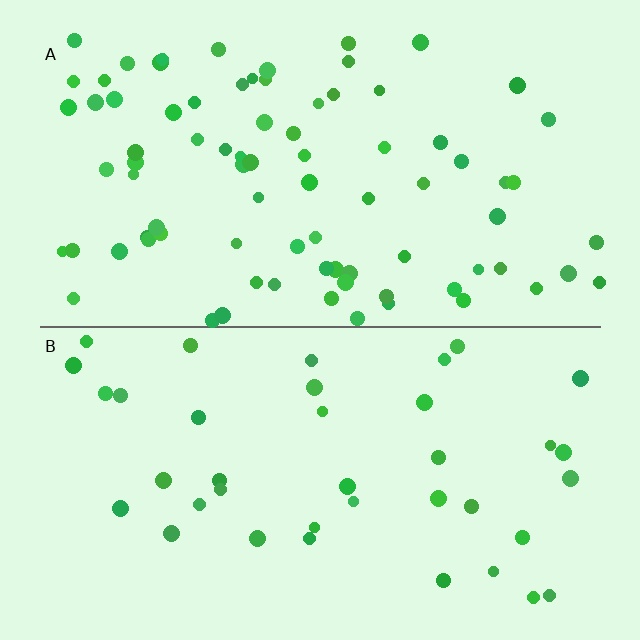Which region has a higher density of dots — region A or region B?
A (the top).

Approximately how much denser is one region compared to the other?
Approximately 2.1× — region A over region B.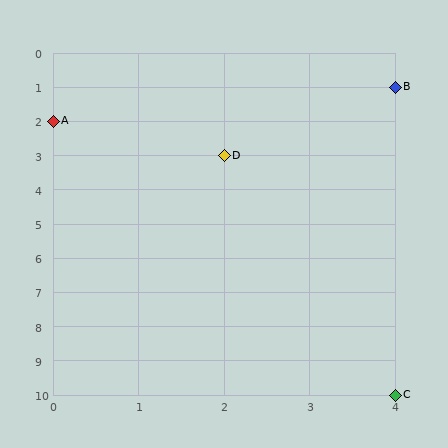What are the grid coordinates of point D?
Point D is at grid coordinates (2, 3).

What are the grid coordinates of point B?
Point B is at grid coordinates (4, 1).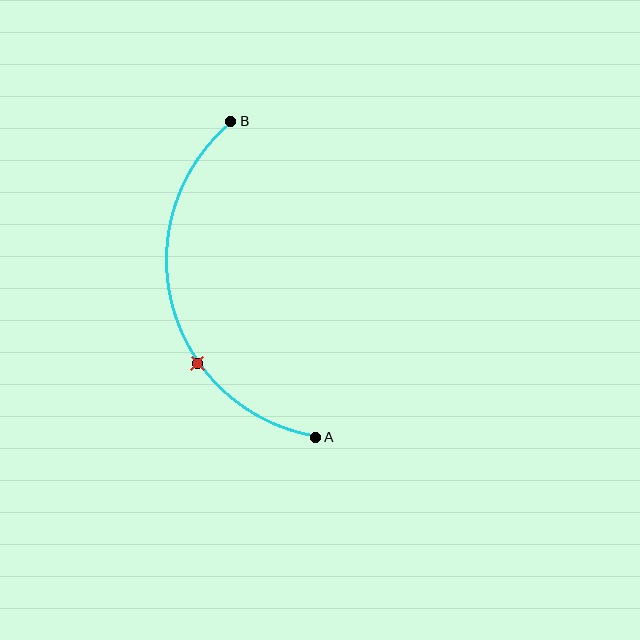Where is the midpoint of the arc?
The arc midpoint is the point on the curve farthest from the straight line joining A and B. It sits to the left of that line.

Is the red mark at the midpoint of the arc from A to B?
No. The red mark lies on the arc but is closer to endpoint A. The arc midpoint would be at the point on the curve equidistant along the arc from both A and B.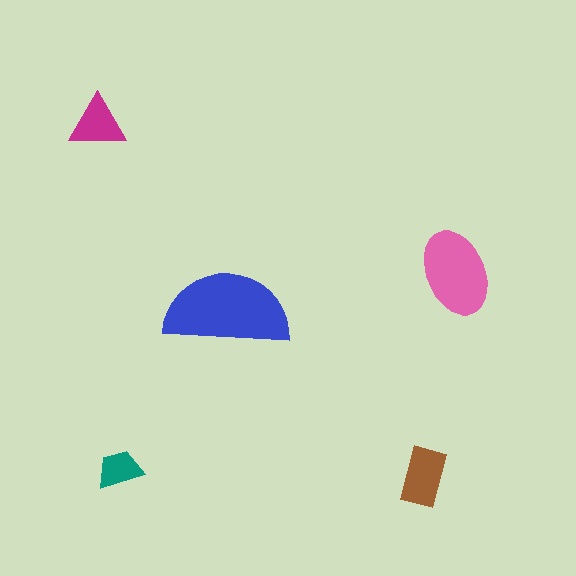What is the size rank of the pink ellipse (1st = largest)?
2nd.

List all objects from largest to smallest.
The blue semicircle, the pink ellipse, the brown rectangle, the magenta triangle, the teal trapezoid.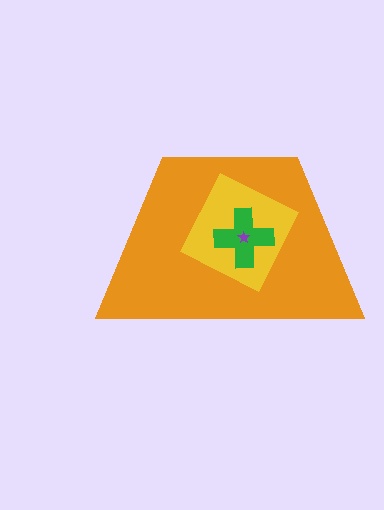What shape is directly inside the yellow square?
The green cross.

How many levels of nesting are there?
4.